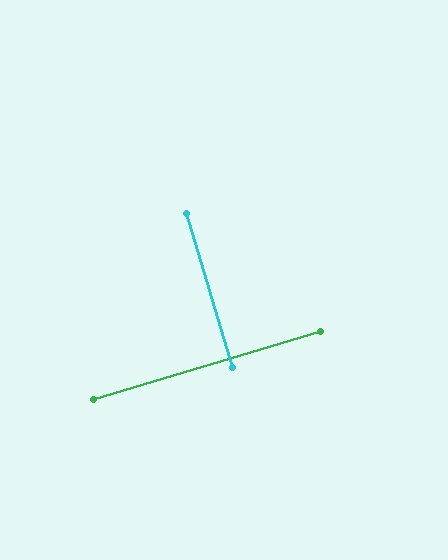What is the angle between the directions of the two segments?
Approximately 90 degrees.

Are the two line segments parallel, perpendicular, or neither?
Perpendicular — they meet at approximately 90°.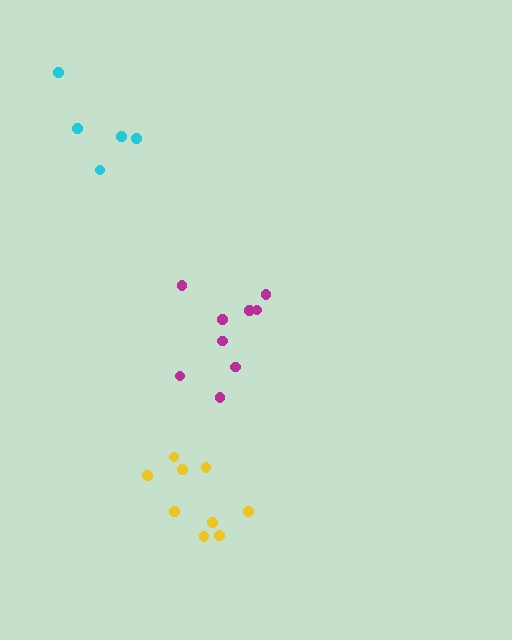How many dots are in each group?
Group 1: 5 dots, Group 2: 9 dots, Group 3: 9 dots (23 total).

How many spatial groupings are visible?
There are 3 spatial groupings.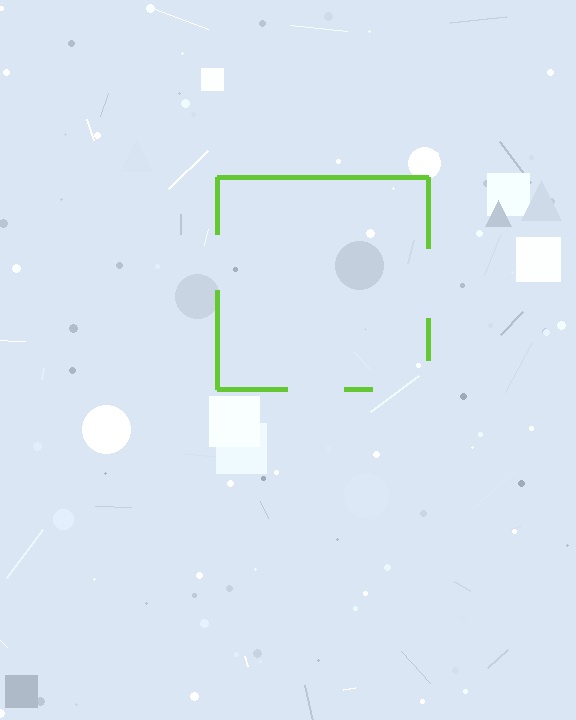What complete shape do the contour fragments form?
The contour fragments form a square.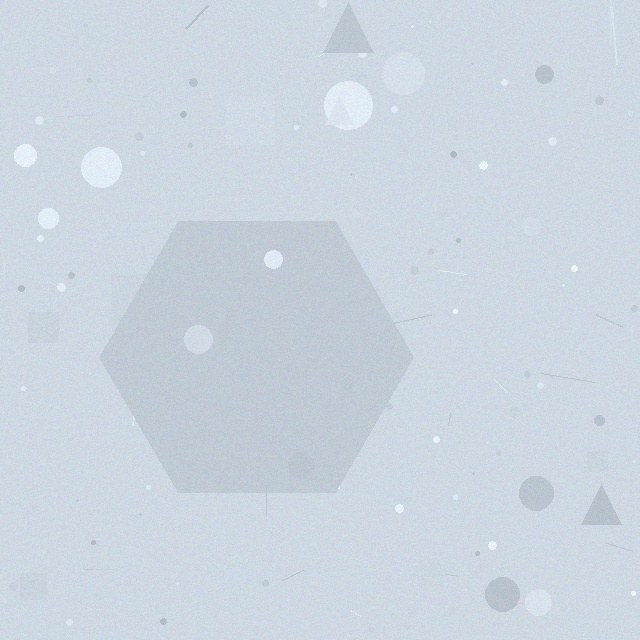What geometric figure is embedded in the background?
A hexagon is embedded in the background.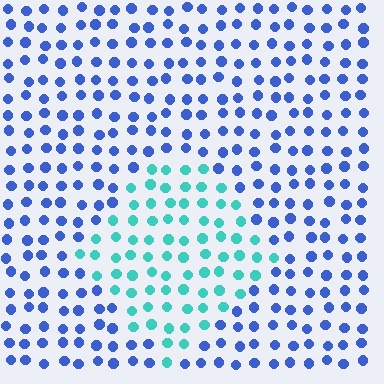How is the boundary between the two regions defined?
The boundary is defined purely by a slight shift in hue (about 53 degrees). Spacing, size, and orientation are identical on both sides.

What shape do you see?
I see a diamond.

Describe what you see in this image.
The image is filled with small blue elements in a uniform arrangement. A diamond-shaped region is visible where the elements are tinted to a slightly different hue, forming a subtle color boundary.